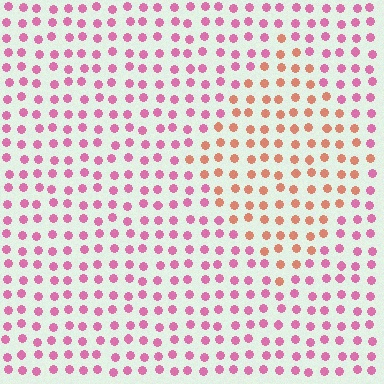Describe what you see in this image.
The image is filled with small pink elements in a uniform arrangement. A diamond-shaped region is visible where the elements are tinted to a slightly different hue, forming a subtle color boundary.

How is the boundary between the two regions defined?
The boundary is defined purely by a slight shift in hue (about 46 degrees). Spacing, size, and orientation are identical on both sides.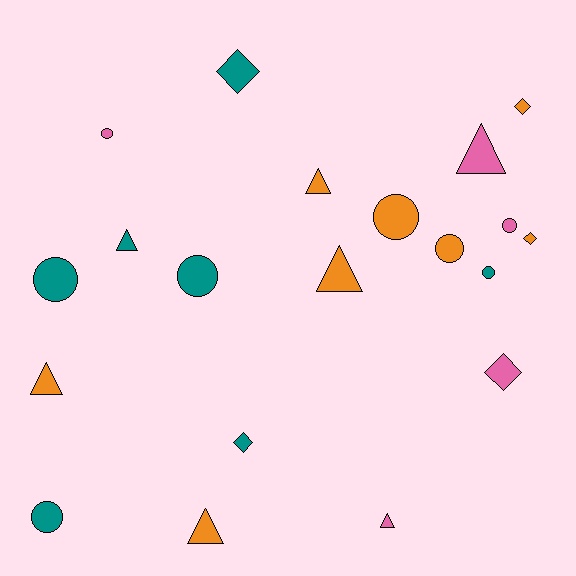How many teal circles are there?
There are 4 teal circles.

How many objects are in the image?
There are 20 objects.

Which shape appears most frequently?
Circle, with 8 objects.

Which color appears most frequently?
Orange, with 8 objects.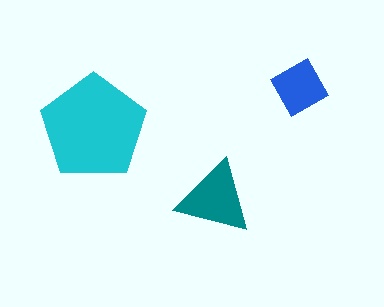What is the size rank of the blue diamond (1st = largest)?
3rd.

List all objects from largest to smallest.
The cyan pentagon, the teal triangle, the blue diamond.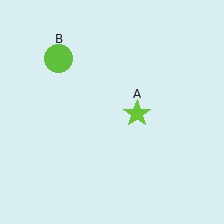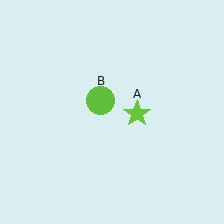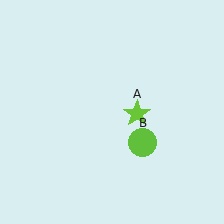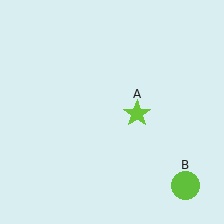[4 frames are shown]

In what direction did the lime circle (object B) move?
The lime circle (object B) moved down and to the right.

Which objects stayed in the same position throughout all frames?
Lime star (object A) remained stationary.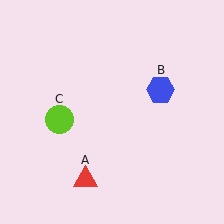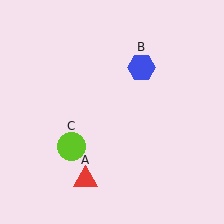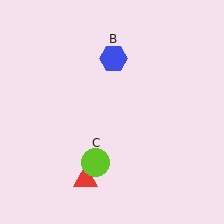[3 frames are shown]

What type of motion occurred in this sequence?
The blue hexagon (object B), lime circle (object C) rotated counterclockwise around the center of the scene.